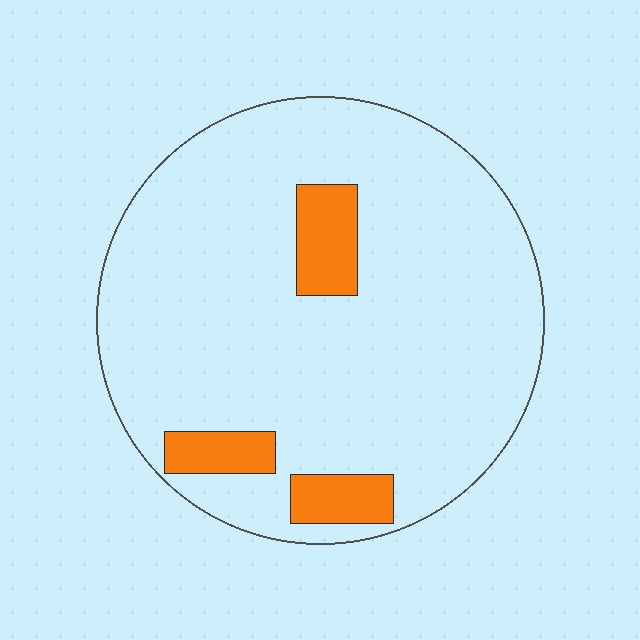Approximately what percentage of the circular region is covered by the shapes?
Approximately 10%.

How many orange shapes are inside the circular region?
3.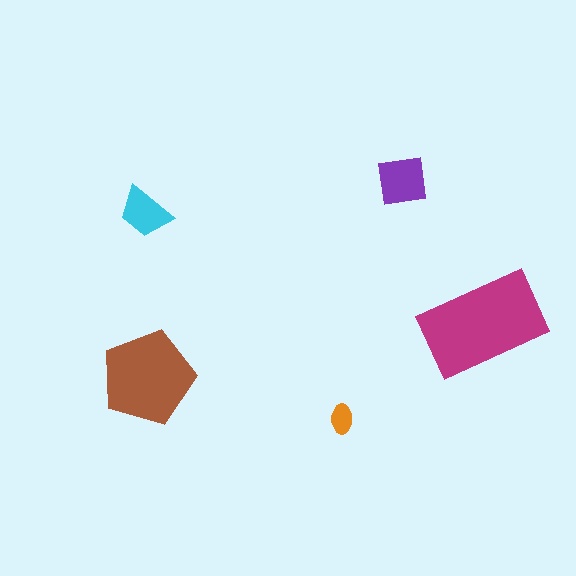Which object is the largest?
The magenta rectangle.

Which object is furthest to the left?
The cyan trapezoid is leftmost.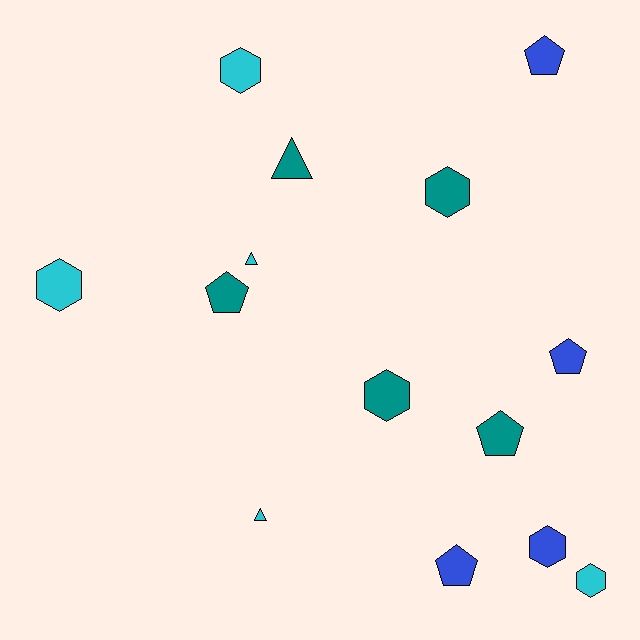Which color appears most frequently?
Teal, with 5 objects.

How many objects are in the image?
There are 14 objects.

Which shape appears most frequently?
Hexagon, with 6 objects.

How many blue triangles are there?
There are no blue triangles.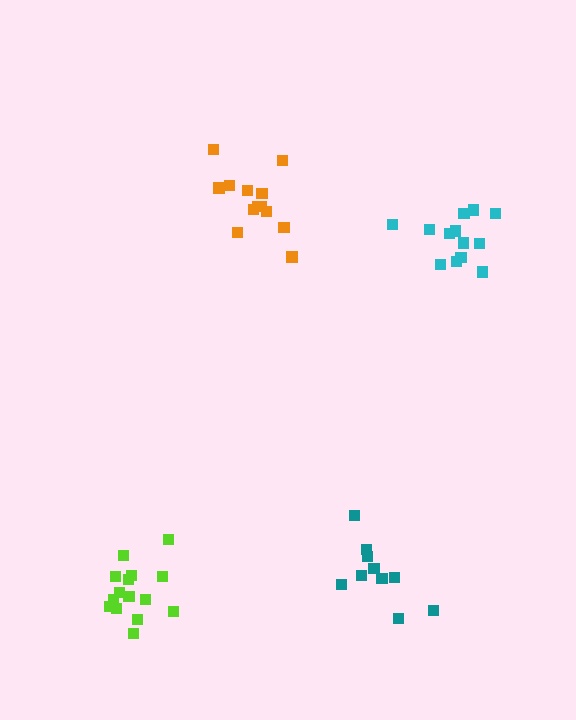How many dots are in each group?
Group 1: 13 dots, Group 2: 10 dots, Group 3: 13 dots, Group 4: 15 dots (51 total).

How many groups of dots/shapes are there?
There are 4 groups.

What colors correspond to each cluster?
The clusters are colored: orange, teal, cyan, lime.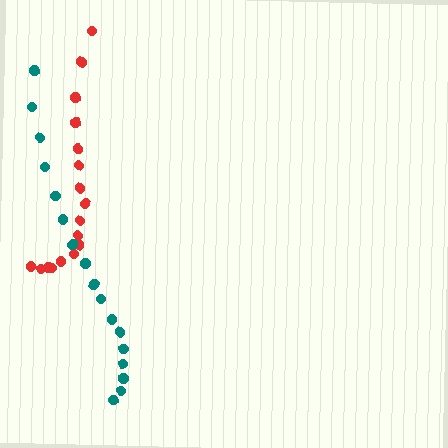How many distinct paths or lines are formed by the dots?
There are 2 distinct paths.